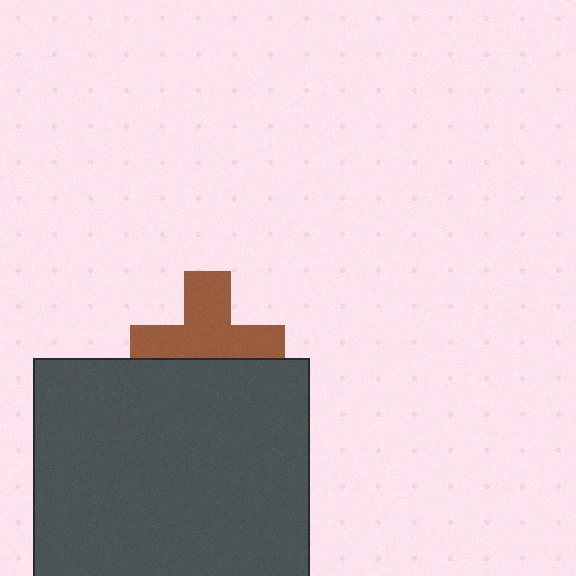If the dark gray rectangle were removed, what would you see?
You would see the complete brown cross.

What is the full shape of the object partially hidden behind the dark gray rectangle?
The partially hidden object is a brown cross.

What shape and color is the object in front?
The object in front is a dark gray rectangle.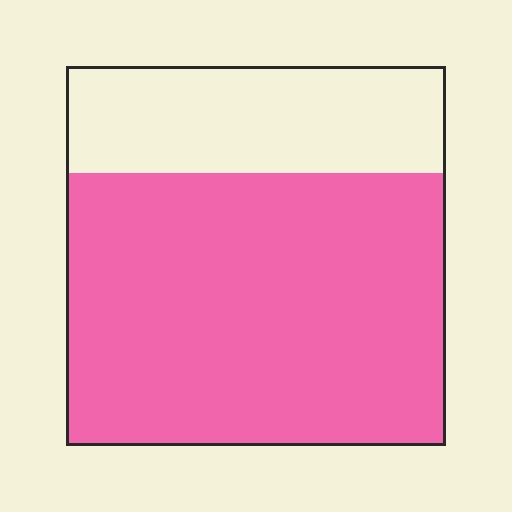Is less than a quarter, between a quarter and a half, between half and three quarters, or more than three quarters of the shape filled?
Between half and three quarters.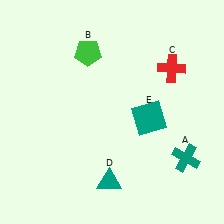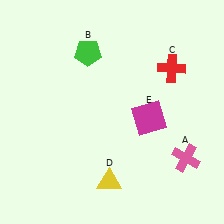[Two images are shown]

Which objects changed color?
A changed from teal to pink. D changed from teal to yellow. E changed from teal to magenta.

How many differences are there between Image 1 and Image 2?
There are 3 differences between the two images.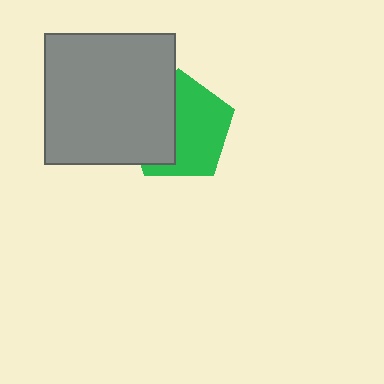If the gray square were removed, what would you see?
You would see the complete green pentagon.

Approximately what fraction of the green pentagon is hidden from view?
Roughly 42% of the green pentagon is hidden behind the gray square.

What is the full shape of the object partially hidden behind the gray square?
The partially hidden object is a green pentagon.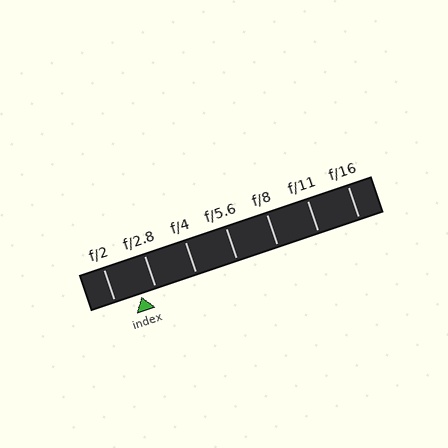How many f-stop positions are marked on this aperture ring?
There are 7 f-stop positions marked.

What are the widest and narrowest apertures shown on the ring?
The widest aperture shown is f/2 and the narrowest is f/16.